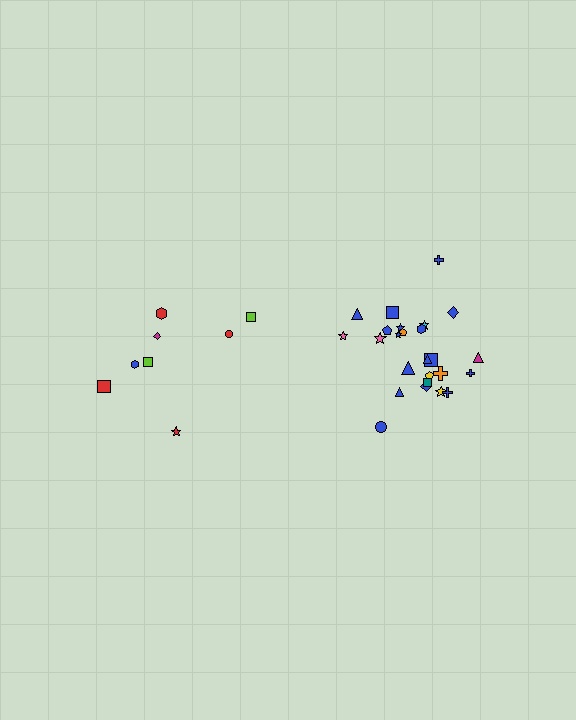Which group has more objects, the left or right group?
The right group.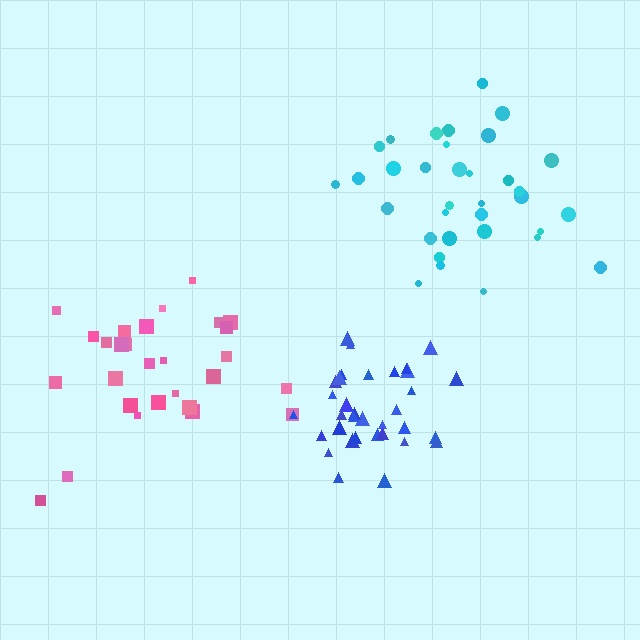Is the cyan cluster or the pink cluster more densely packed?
Cyan.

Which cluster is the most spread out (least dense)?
Pink.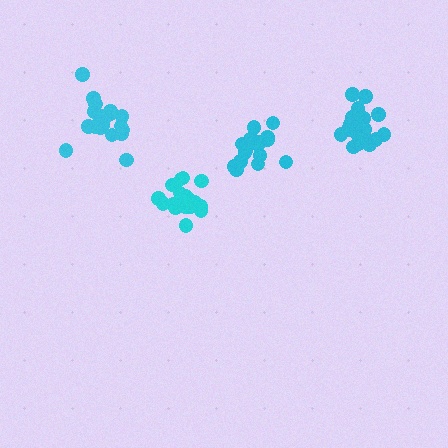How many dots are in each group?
Group 1: 20 dots, Group 2: 19 dots, Group 3: 20 dots, Group 4: 19 dots (78 total).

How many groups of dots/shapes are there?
There are 4 groups.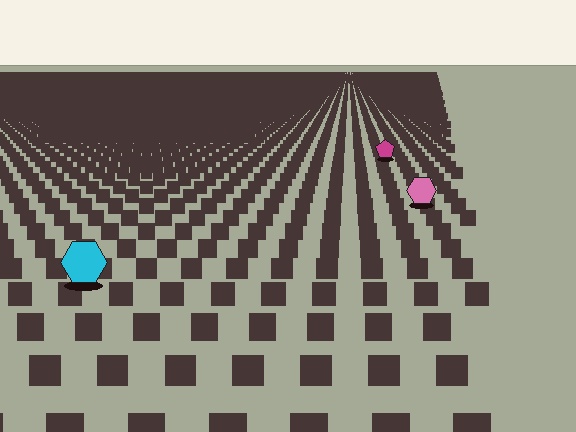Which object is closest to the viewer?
The cyan hexagon is closest. The texture marks near it are larger and more spread out.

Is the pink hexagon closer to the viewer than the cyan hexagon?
No. The cyan hexagon is closer — you can tell from the texture gradient: the ground texture is coarser near it.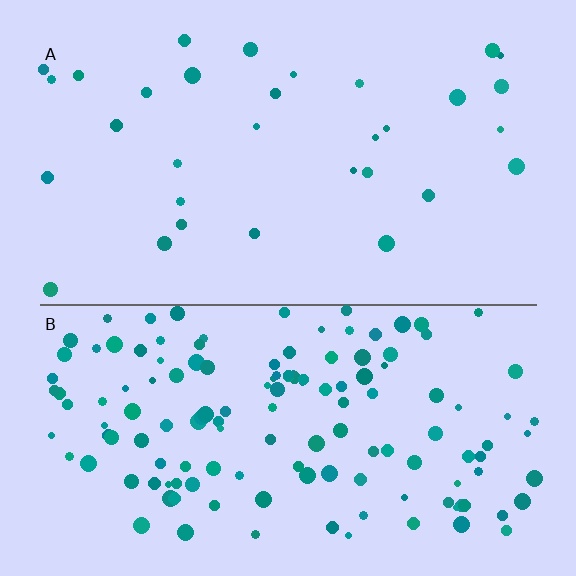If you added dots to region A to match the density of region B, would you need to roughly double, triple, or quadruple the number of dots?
Approximately quadruple.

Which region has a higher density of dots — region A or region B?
B (the bottom).